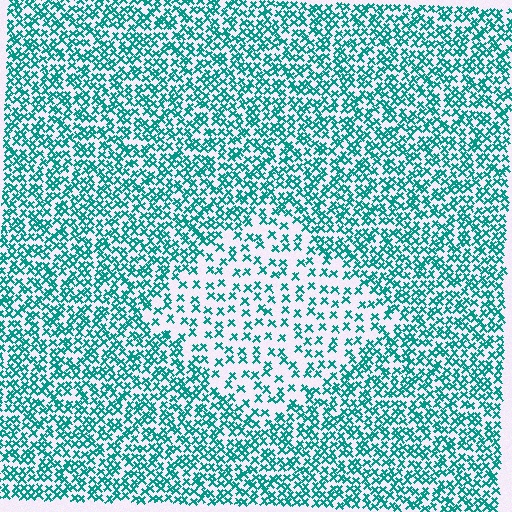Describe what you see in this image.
The image contains small teal elements arranged at two different densities. A diamond-shaped region is visible where the elements are less densely packed than the surrounding area.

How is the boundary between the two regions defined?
The boundary is defined by a change in element density (approximately 2.2x ratio). All elements are the same color, size, and shape.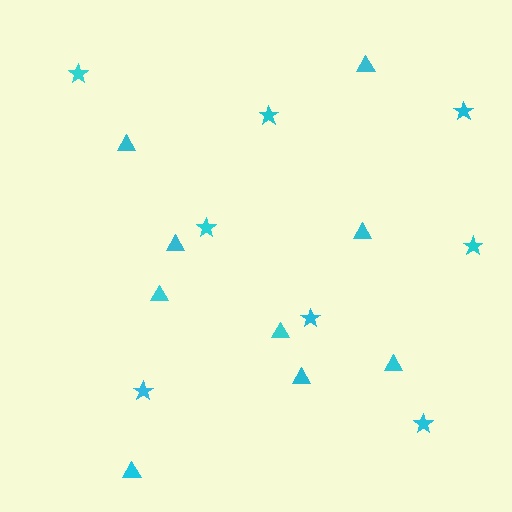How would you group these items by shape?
There are 2 groups: one group of triangles (9) and one group of stars (8).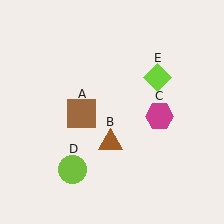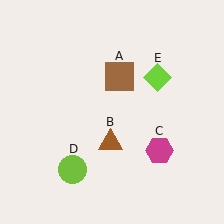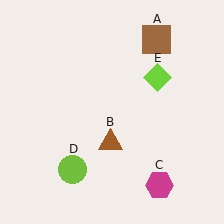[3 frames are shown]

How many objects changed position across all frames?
2 objects changed position: brown square (object A), magenta hexagon (object C).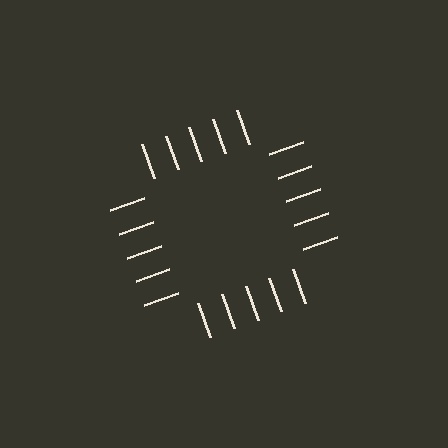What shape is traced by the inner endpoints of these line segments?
An illusory square — the line segments terminate on its edges but no continuous stroke is drawn.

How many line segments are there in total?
20 — 5 along each of the 4 edges.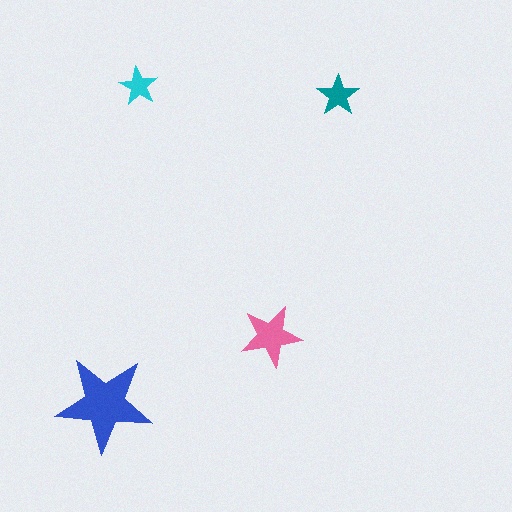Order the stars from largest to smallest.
the blue one, the pink one, the teal one, the cyan one.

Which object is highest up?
The cyan star is topmost.